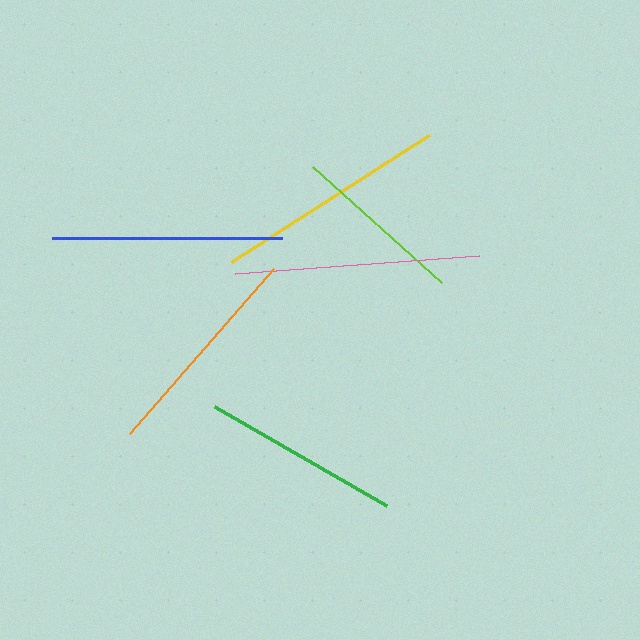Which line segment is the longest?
The pink line is the longest at approximately 246 pixels.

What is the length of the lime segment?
The lime segment is approximately 173 pixels long.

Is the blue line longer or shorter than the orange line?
The blue line is longer than the orange line.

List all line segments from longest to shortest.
From longest to shortest: pink, yellow, blue, orange, green, lime.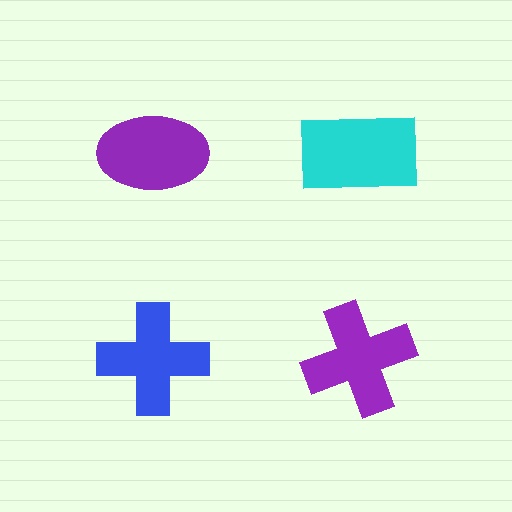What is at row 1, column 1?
A purple ellipse.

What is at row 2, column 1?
A blue cross.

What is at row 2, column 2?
A purple cross.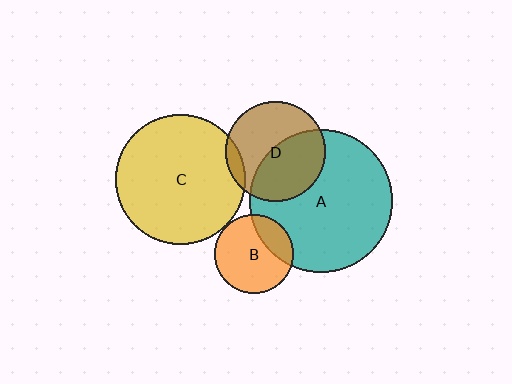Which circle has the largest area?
Circle A (teal).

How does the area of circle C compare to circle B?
Approximately 2.7 times.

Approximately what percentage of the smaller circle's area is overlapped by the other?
Approximately 10%.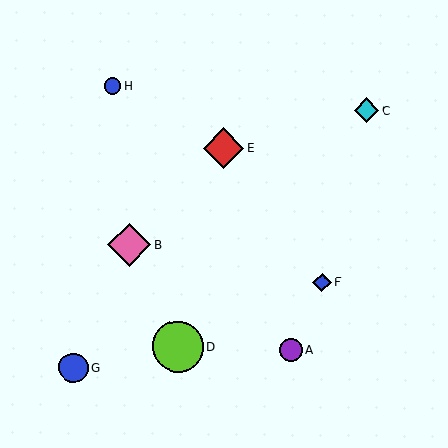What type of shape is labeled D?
Shape D is a lime circle.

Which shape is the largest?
The lime circle (labeled D) is the largest.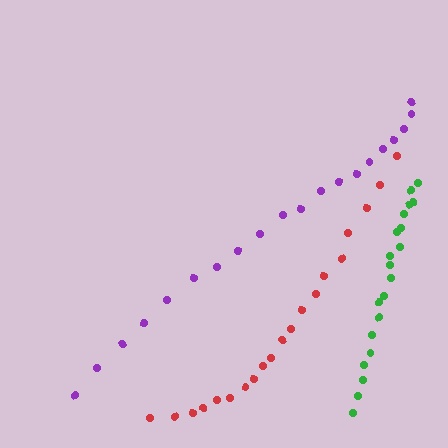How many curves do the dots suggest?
There are 3 distinct paths.